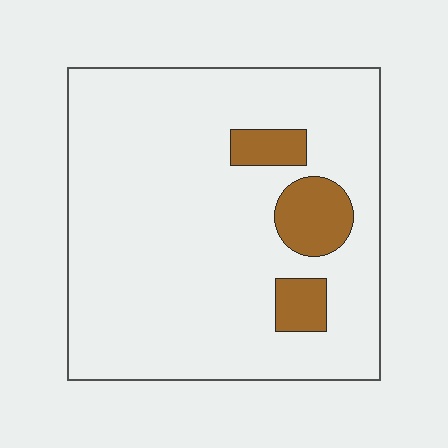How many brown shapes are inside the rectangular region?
3.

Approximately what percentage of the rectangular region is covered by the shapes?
Approximately 10%.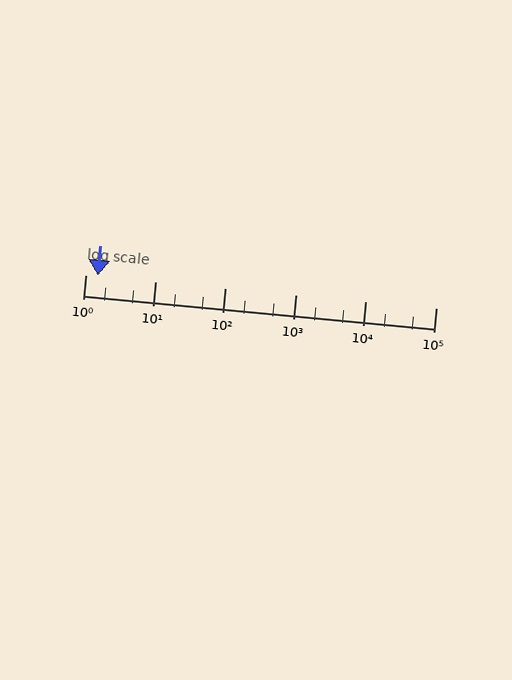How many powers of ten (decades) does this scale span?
The scale spans 5 decades, from 1 to 100000.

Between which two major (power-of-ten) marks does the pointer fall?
The pointer is between 1 and 10.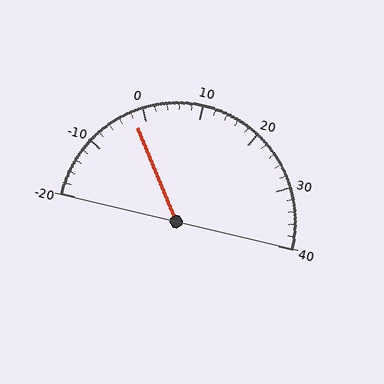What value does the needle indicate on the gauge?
The needle indicates approximately -2.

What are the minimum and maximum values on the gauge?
The gauge ranges from -20 to 40.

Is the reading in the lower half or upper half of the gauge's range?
The reading is in the lower half of the range (-20 to 40).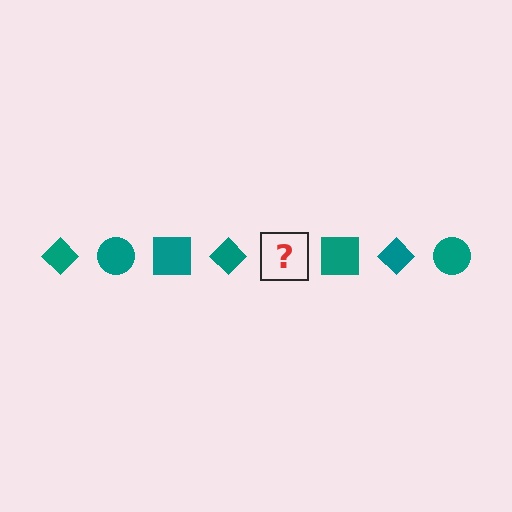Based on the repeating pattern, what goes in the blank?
The blank should be a teal circle.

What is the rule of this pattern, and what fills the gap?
The rule is that the pattern cycles through diamond, circle, square shapes in teal. The gap should be filled with a teal circle.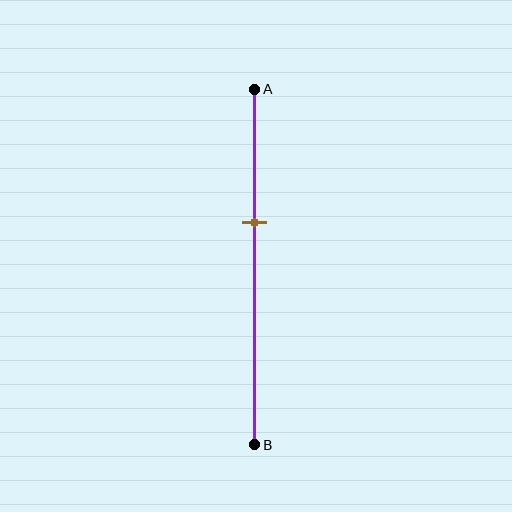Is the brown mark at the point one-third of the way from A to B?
No, the mark is at about 35% from A, not at the 33% one-third point.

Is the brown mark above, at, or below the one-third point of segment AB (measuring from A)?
The brown mark is below the one-third point of segment AB.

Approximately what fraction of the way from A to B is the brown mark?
The brown mark is approximately 35% of the way from A to B.